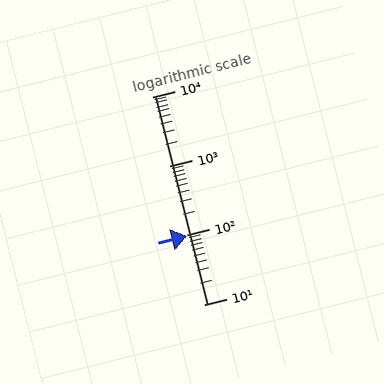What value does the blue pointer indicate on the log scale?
The pointer indicates approximately 97.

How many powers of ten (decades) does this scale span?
The scale spans 3 decades, from 10 to 10000.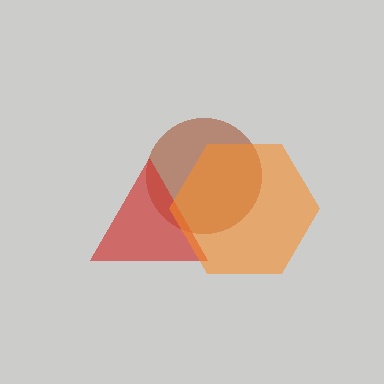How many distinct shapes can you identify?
There are 3 distinct shapes: a brown circle, a red triangle, an orange hexagon.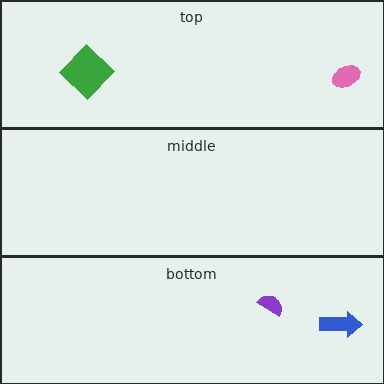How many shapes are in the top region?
2.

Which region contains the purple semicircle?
The bottom region.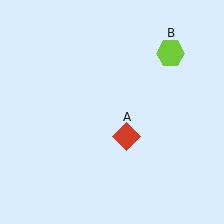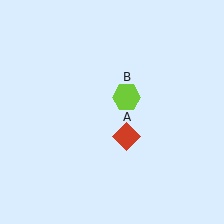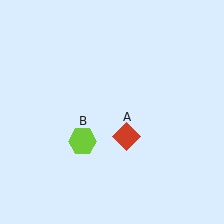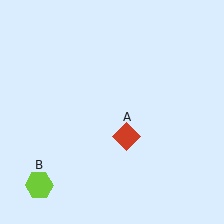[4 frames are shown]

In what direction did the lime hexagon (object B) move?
The lime hexagon (object B) moved down and to the left.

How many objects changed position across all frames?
1 object changed position: lime hexagon (object B).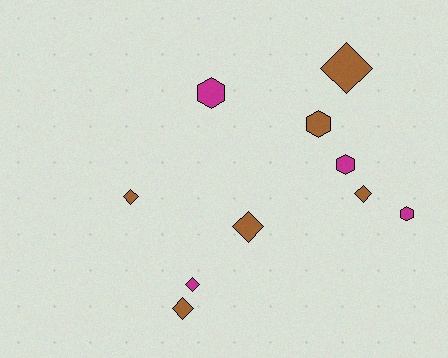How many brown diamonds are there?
There are 5 brown diamonds.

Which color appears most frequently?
Brown, with 6 objects.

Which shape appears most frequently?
Diamond, with 6 objects.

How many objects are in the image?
There are 10 objects.